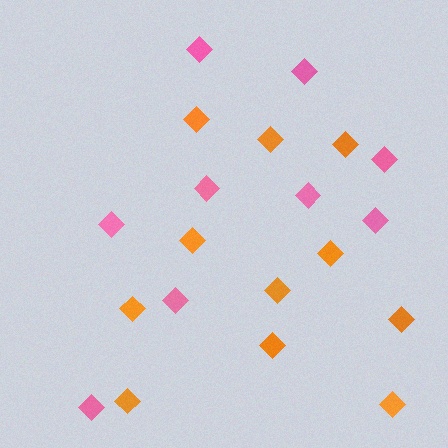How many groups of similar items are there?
There are 2 groups: one group of pink diamonds (9) and one group of orange diamonds (11).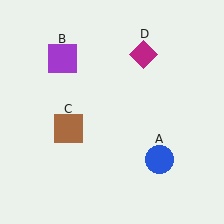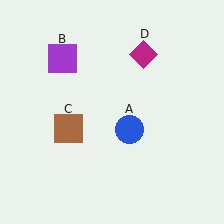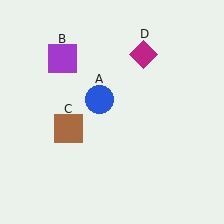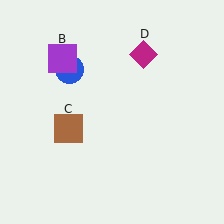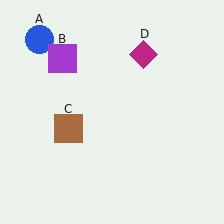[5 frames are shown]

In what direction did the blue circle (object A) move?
The blue circle (object A) moved up and to the left.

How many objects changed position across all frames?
1 object changed position: blue circle (object A).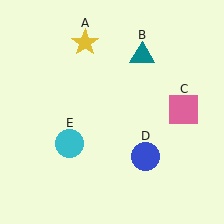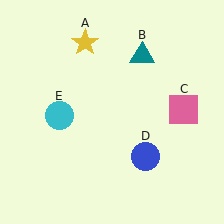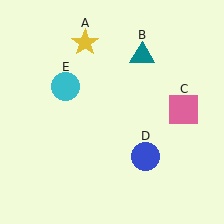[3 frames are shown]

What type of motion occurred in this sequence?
The cyan circle (object E) rotated clockwise around the center of the scene.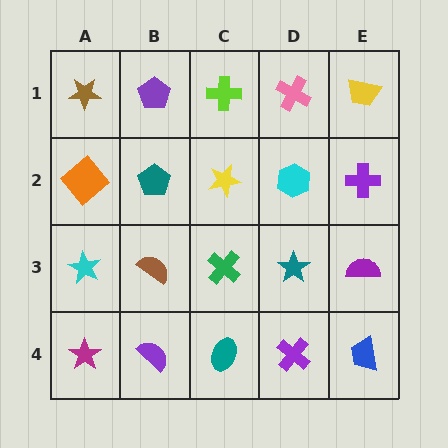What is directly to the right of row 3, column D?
A purple semicircle.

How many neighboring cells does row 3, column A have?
3.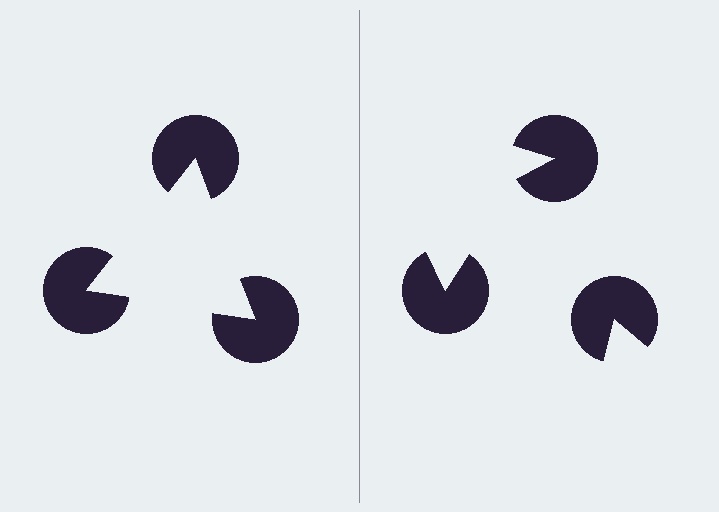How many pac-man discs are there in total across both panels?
6 — 3 on each side.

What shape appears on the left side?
An illusory triangle.